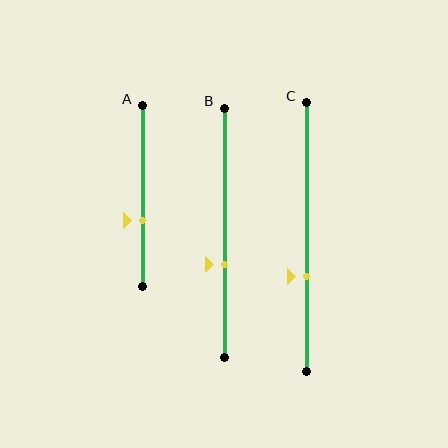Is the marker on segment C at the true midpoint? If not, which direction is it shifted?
No, the marker on segment C is shifted downward by about 15% of the segment length.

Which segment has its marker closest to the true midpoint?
Segment B has its marker closest to the true midpoint.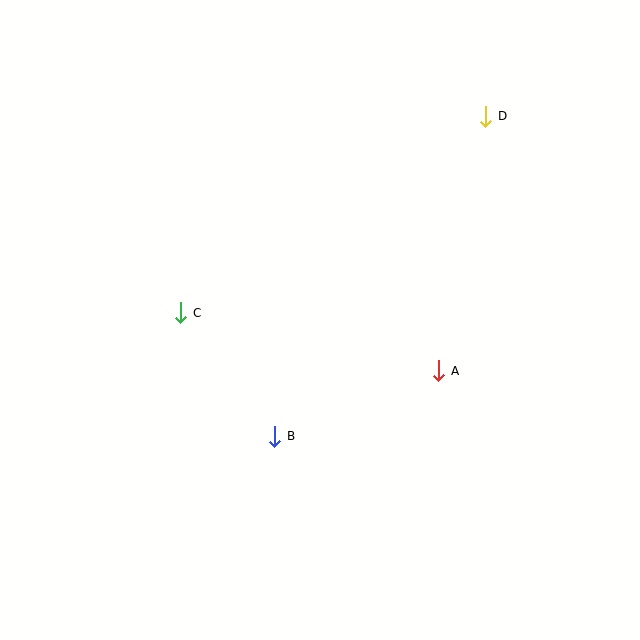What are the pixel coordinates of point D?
Point D is at (486, 116).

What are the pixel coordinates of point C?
Point C is at (181, 313).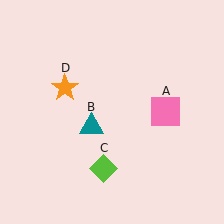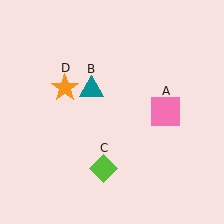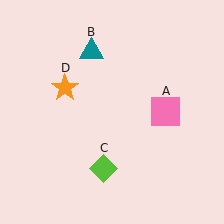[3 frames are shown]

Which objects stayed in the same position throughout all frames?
Pink square (object A) and lime diamond (object C) and orange star (object D) remained stationary.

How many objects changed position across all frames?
1 object changed position: teal triangle (object B).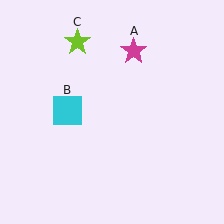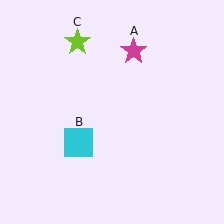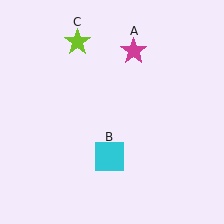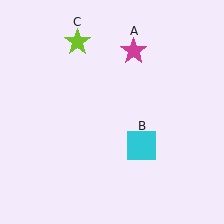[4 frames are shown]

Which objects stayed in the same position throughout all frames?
Magenta star (object A) and lime star (object C) remained stationary.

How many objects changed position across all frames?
1 object changed position: cyan square (object B).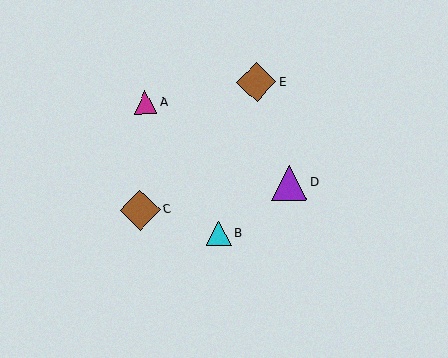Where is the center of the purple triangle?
The center of the purple triangle is at (289, 183).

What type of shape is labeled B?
Shape B is a cyan triangle.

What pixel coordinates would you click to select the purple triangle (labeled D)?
Click at (289, 183) to select the purple triangle D.